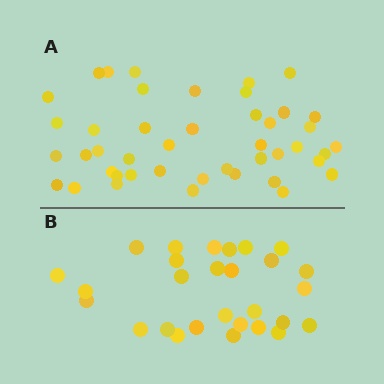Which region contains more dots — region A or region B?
Region A (the top region) has more dots.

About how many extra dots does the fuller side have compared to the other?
Region A has approximately 15 more dots than region B.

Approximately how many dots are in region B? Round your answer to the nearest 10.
About 30 dots. (The exact count is 28, which rounds to 30.)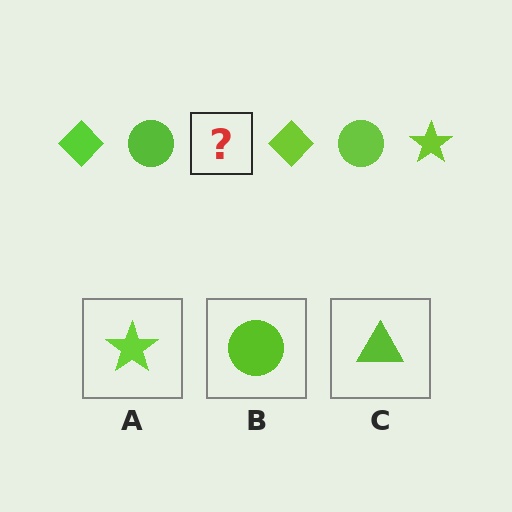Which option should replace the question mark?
Option A.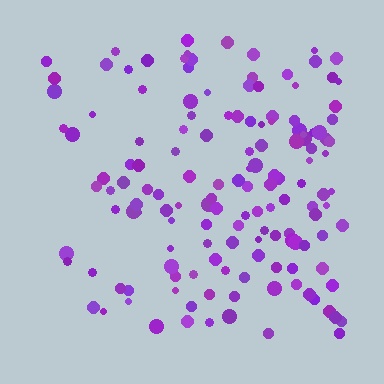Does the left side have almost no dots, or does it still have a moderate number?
Still a moderate number, just noticeably fewer than the right.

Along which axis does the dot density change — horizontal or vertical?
Horizontal.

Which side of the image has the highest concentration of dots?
The right.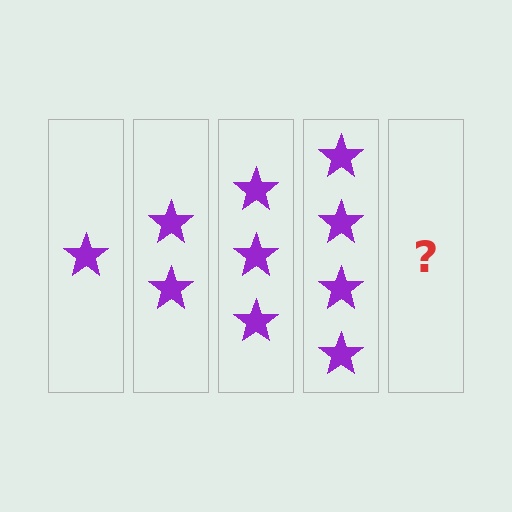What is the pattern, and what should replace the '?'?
The pattern is that each step adds one more star. The '?' should be 5 stars.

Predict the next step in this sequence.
The next step is 5 stars.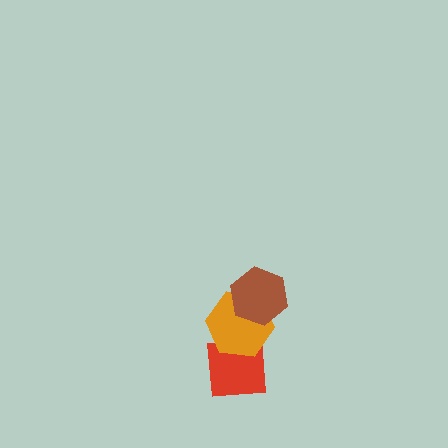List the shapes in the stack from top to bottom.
From top to bottom: the brown hexagon, the orange hexagon, the red square.